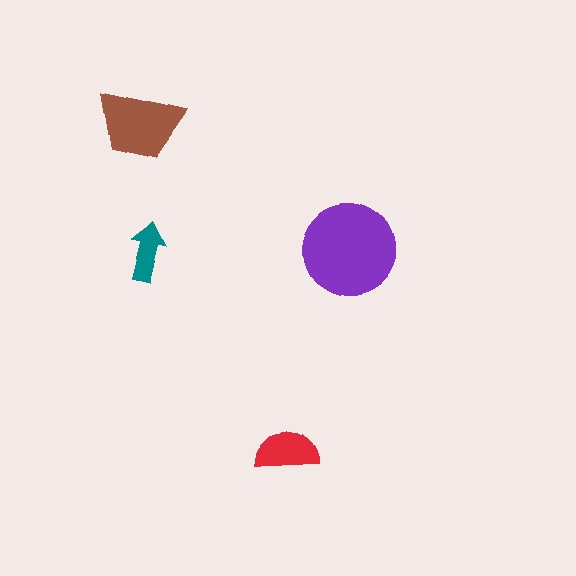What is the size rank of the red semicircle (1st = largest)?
3rd.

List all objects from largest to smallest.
The purple circle, the brown trapezoid, the red semicircle, the teal arrow.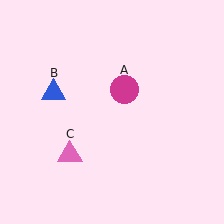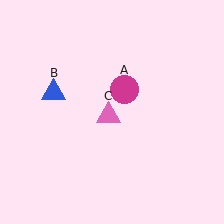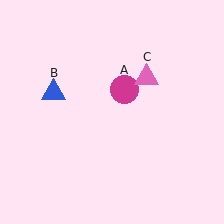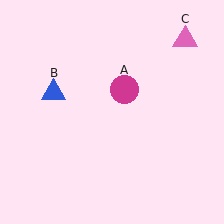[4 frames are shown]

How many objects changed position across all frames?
1 object changed position: pink triangle (object C).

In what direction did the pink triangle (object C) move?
The pink triangle (object C) moved up and to the right.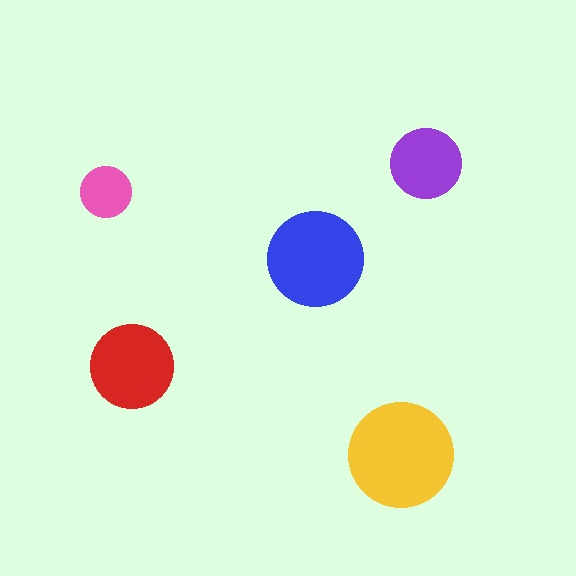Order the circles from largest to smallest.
the yellow one, the blue one, the red one, the purple one, the pink one.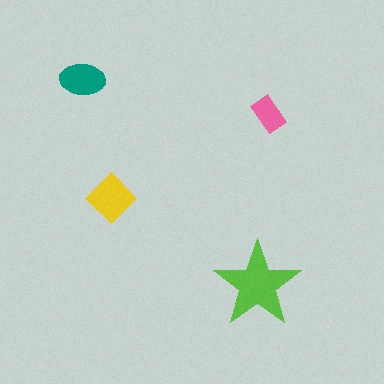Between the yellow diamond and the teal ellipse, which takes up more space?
The yellow diamond.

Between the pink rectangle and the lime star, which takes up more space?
The lime star.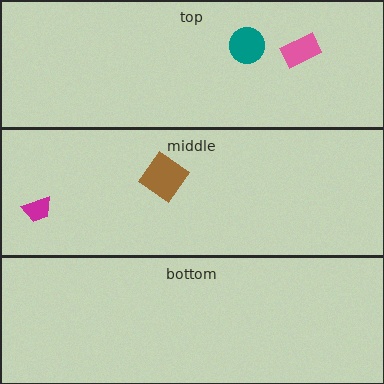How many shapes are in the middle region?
2.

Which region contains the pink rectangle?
The top region.